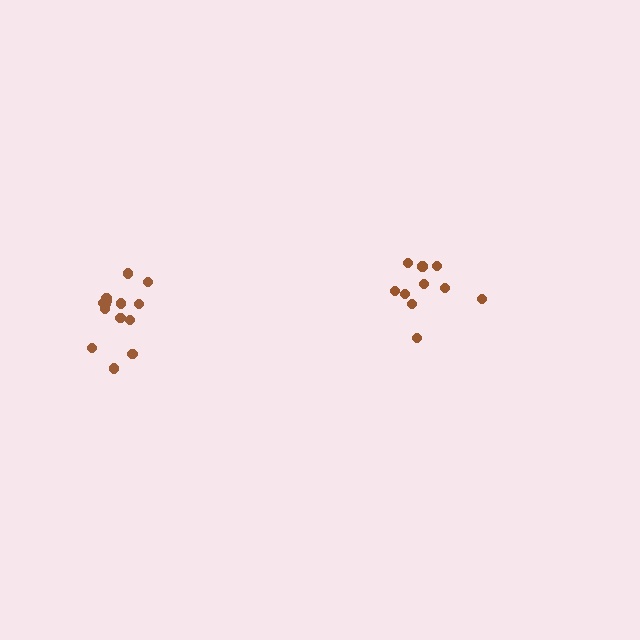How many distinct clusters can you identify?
There are 2 distinct clusters.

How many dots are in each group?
Group 1: 10 dots, Group 2: 14 dots (24 total).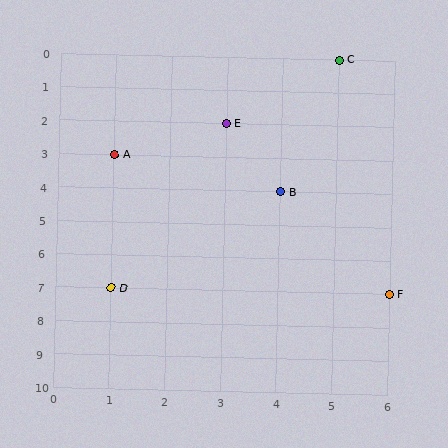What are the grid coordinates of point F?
Point F is at grid coordinates (6, 7).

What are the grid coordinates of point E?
Point E is at grid coordinates (3, 2).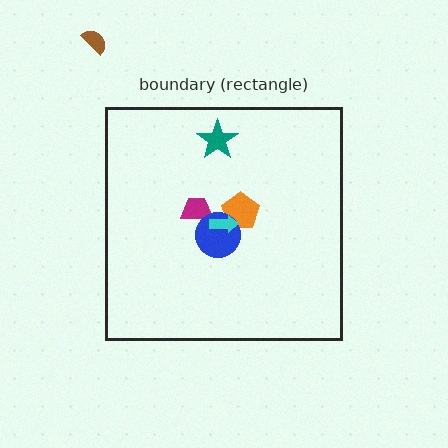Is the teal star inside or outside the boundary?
Inside.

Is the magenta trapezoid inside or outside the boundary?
Inside.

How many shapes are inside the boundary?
5 inside, 1 outside.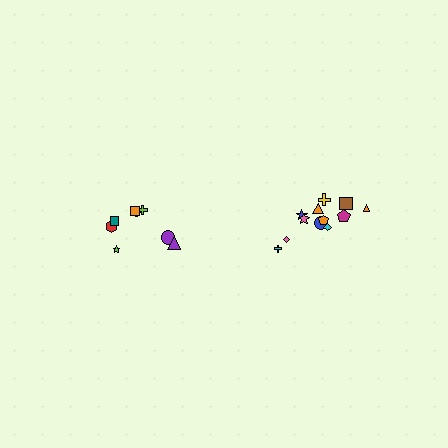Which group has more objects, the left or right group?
The right group.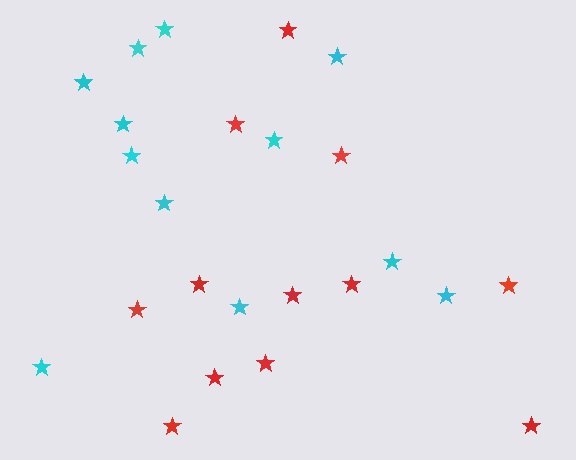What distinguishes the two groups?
There are 2 groups: one group of red stars (12) and one group of cyan stars (12).